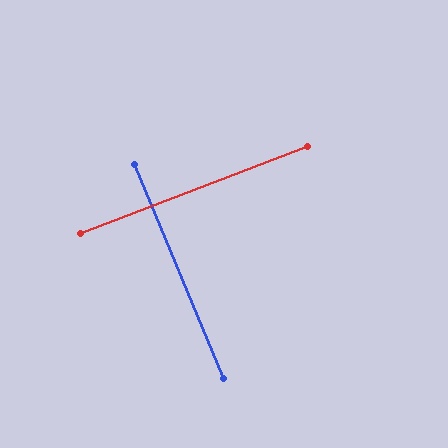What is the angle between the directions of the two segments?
Approximately 88 degrees.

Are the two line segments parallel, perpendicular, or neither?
Perpendicular — they meet at approximately 88°.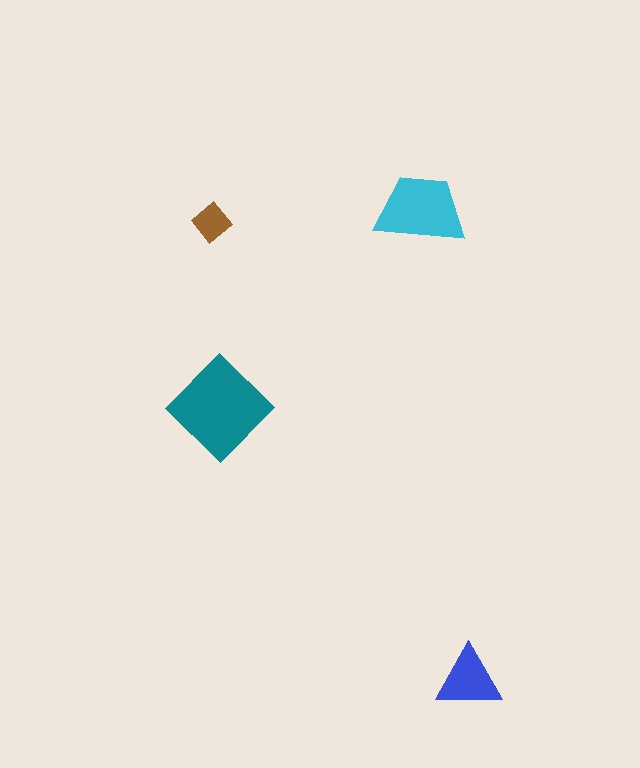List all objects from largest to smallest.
The teal diamond, the cyan trapezoid, the blue triangle, the brown diamond.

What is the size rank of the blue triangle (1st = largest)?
3rd.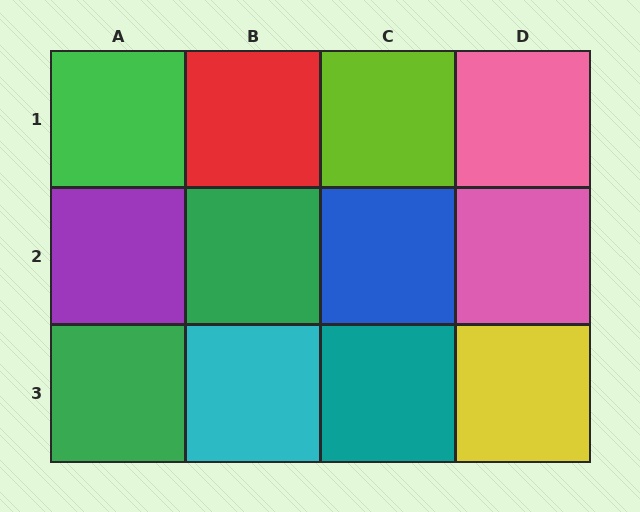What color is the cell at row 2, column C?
Blue.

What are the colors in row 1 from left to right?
Green, red, lime, pink.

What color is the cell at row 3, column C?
Teal.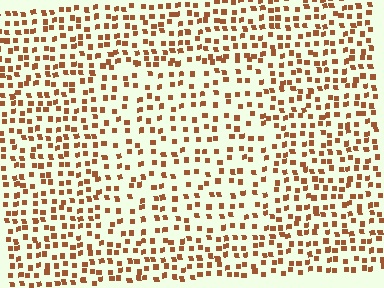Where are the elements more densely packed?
The elements are more densely packed outside the rectangle boundary.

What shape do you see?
I see a rectangle.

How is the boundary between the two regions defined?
The boundary is defined by a change in element density (approximately 1.5x ratio). All elements are the same color, size, and shape.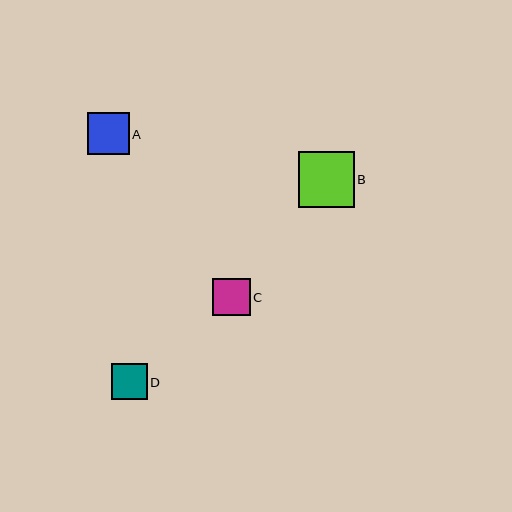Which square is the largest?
Square B is the largest with a size of approximately 56 pixels.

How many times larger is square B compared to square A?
Square B is approximately 1.3 times the size of square A.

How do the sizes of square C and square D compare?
Square C and square D are approximately the same size.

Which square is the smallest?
Square D is the smallest with a size of approximately 36 pixels.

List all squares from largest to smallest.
From largest to smallest: B, A, C, D.